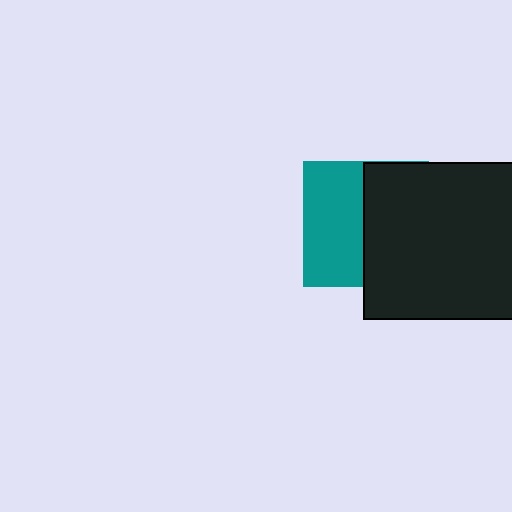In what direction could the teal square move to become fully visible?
The teal square could move left. That would shift it out from behind the black square entirely.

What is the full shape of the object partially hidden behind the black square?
The partially hidden object is a teal square.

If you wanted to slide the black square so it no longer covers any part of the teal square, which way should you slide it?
Slide it right — that is the most direct way to separate the two shapes.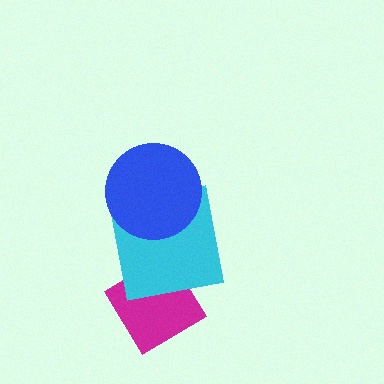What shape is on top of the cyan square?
The blue circle is on top of the cyan square.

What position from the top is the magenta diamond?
The magenta diamond is 3rd from the top.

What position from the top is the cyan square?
The cyan square is 2nd from the top.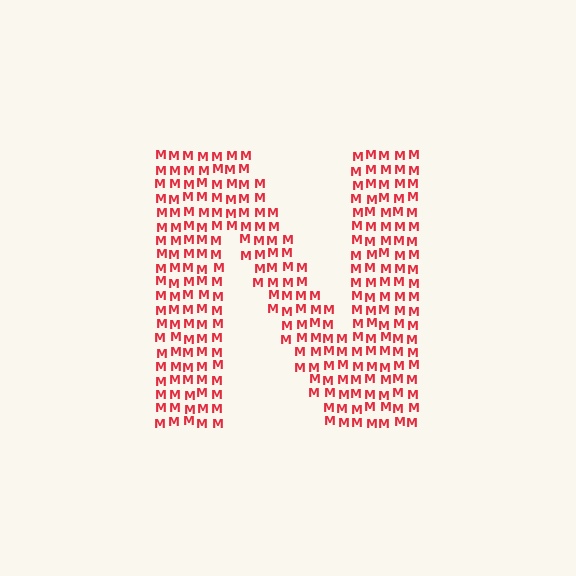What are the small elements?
The small elements are letter M's.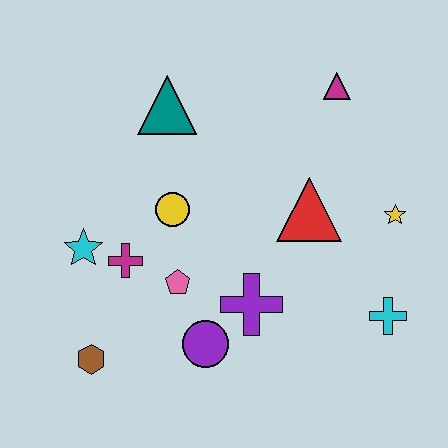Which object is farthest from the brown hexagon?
The magenta triangle is farthest from the brown hexagon.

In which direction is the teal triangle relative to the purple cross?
The teal triangle is above the purple cross.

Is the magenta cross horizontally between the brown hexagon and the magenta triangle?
Yes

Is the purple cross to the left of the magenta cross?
No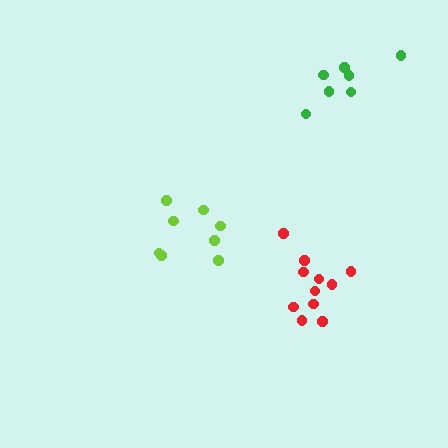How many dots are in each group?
Group 1: 8 dots, Group 2: 11 dots, Group 3: 7 dots (26 total).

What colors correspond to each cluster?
The clusters are colored: lime, red, green.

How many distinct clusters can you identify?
There are 3 distinct clusters.